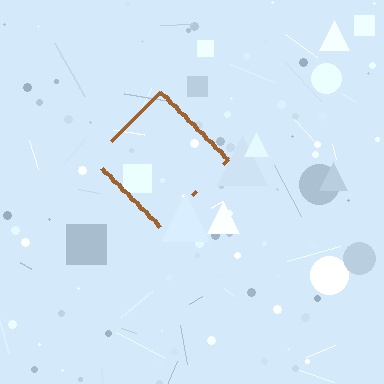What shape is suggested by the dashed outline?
The dashed outline suggests a diamond.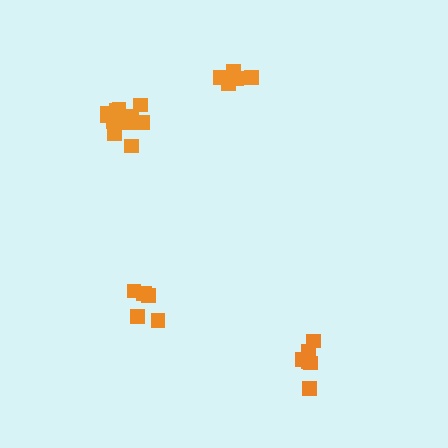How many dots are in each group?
Group 1: 6 dots, Group 2: 12 dots, Group 3: 6 dots, Group 4: 6 dots (30 total).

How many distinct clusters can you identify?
There are 4 distinct clusters.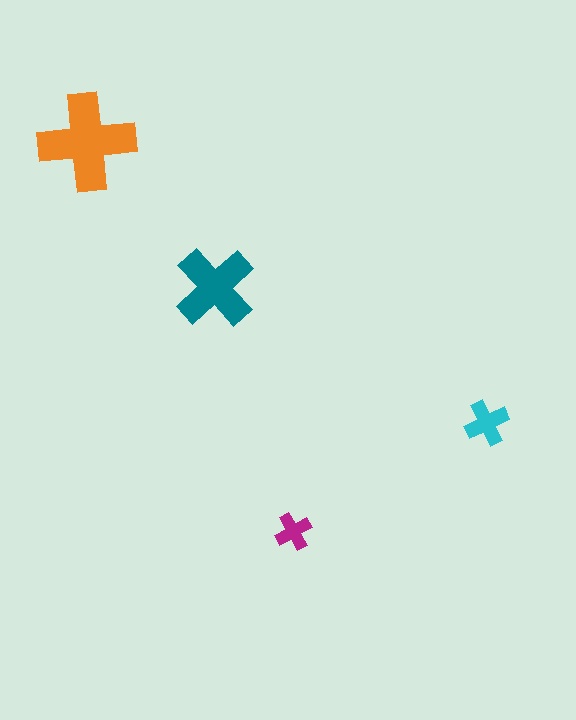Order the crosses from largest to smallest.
the orange one, the teal one, the cyan one, the magenta one.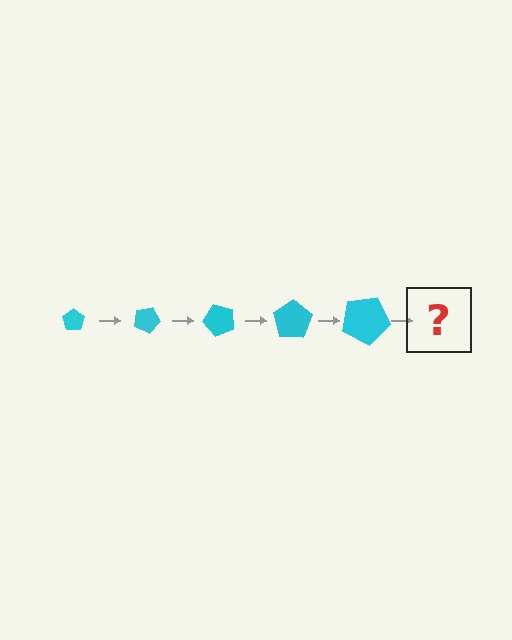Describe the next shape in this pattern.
It should be a pentagon, larger than the previous one and rotated 125 degrees from the start.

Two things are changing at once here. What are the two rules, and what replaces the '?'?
The two rules are that the pentagon grows larger each step and it rotates 25 degrees each step. The '?' should be a pentagon, larger than the previous one and rotated 125 degrees from the start.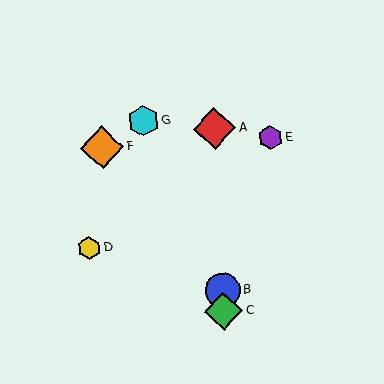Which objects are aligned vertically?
Objects A, B, C are aligned vertically.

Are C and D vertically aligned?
No, C is at x≈224 and D is at x≈89.